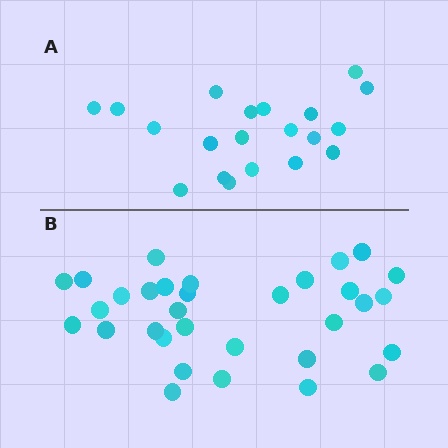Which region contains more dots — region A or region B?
Region B (the bottom region) has more dots.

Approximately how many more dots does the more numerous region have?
Region B has roughly 12 or so more dots than region A.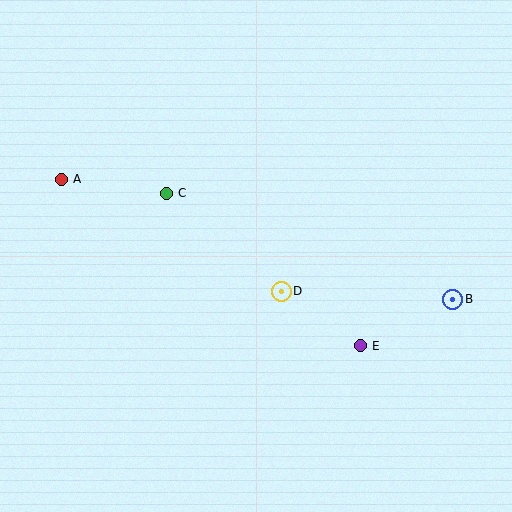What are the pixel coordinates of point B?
Point B is at (453, 300).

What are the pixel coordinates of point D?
Point D is at (281, 291).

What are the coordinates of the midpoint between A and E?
The midpoint between A and E is at (211, 263).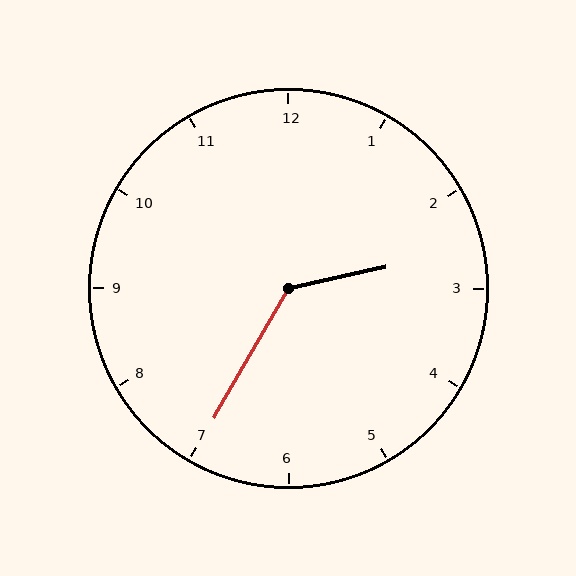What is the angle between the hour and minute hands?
Approximately 132 degrees.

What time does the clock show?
2:35.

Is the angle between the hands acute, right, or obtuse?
It is obtuse.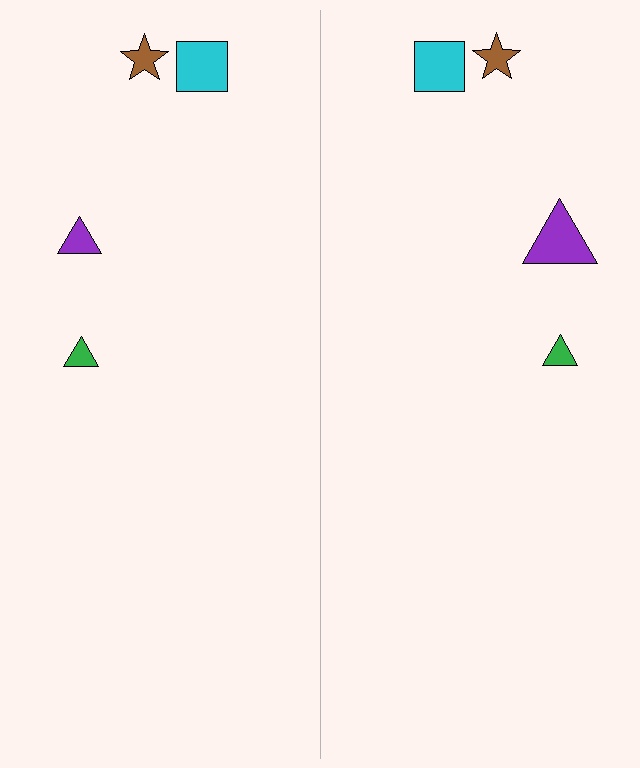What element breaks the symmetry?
The purple triangle on the right side has a different size than its mirror counterpart.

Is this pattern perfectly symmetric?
No, the pattern is not perfectly symmetric. The purple triangle on the right side has a different size than its mirror counterpart.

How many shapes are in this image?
There are 8 shapes in this image.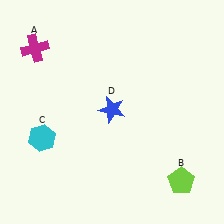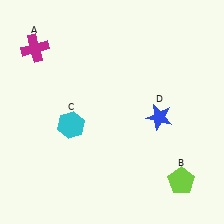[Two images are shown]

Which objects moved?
The objects that moved are: the cyan hexagon (C), the blue star (D).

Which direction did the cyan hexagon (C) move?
The cyan hexagon (C) moved right.